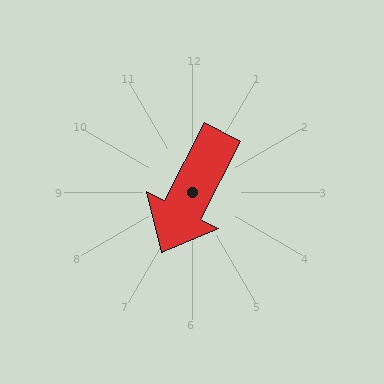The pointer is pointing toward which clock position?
Roughly 7 o'clock.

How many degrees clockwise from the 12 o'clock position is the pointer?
Approximately 207 degrees.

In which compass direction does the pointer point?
Southwest.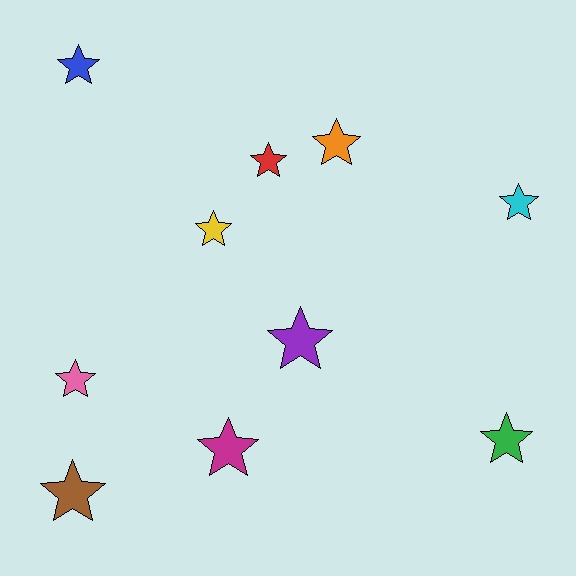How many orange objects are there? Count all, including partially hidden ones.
There is 1 orange object.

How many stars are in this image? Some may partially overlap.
There are 10 stars.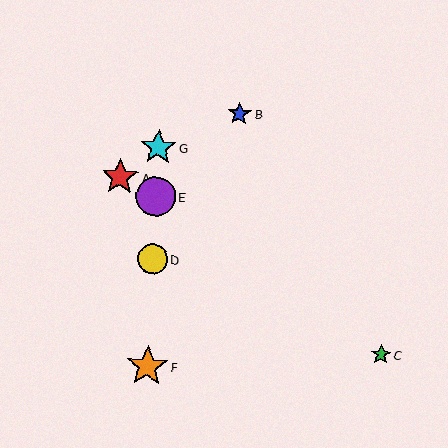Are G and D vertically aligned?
Yes, both are at x≈158.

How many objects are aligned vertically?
4 objects (D, E, F, G) are aligned vertically.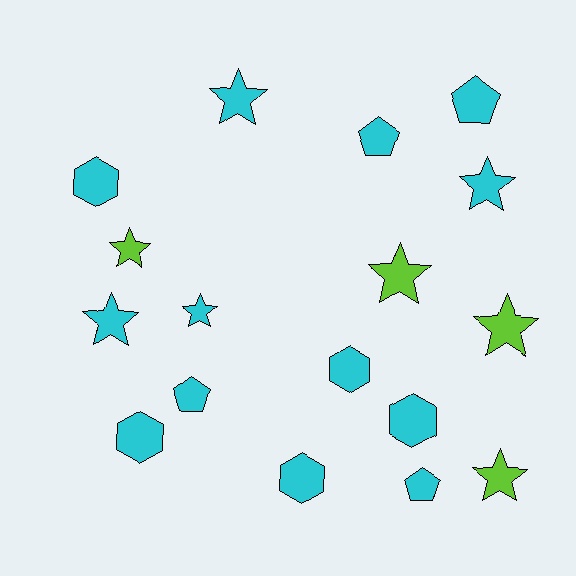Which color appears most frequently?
Cyan, with 13 objects.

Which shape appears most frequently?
Star, with 8 objects.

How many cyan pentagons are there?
There are 4 cyan pentagons.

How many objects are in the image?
There are 17 objects.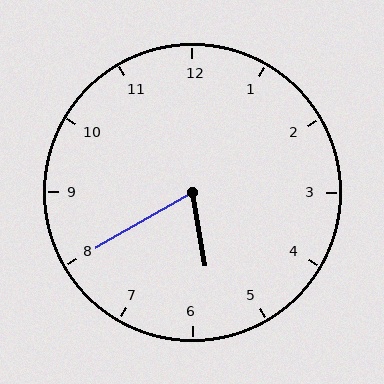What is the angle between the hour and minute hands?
Approximately 70 degrees.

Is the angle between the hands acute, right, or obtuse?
It is acute.